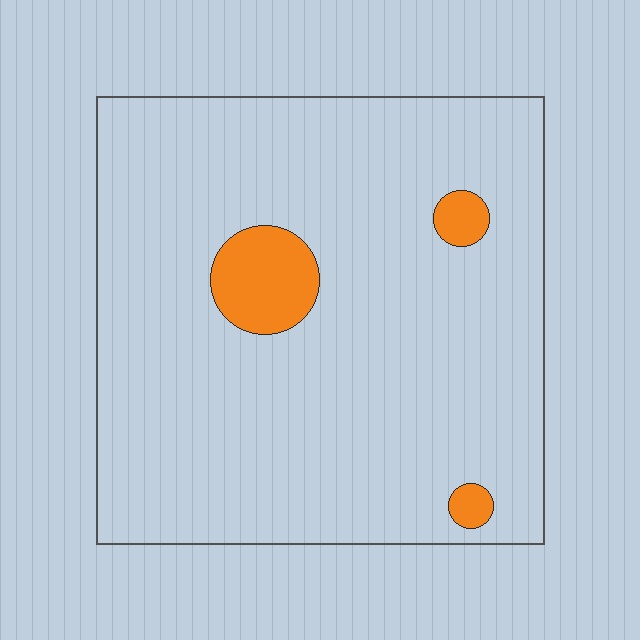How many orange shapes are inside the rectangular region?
3.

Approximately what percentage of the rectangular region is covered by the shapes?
Approximately 5%.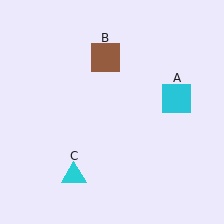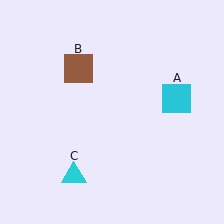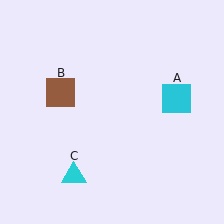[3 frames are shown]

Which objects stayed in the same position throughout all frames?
Cyan square (object A) and cyan triangle (object C) remained stationary.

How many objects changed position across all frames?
1 object changed position: brown square (object B).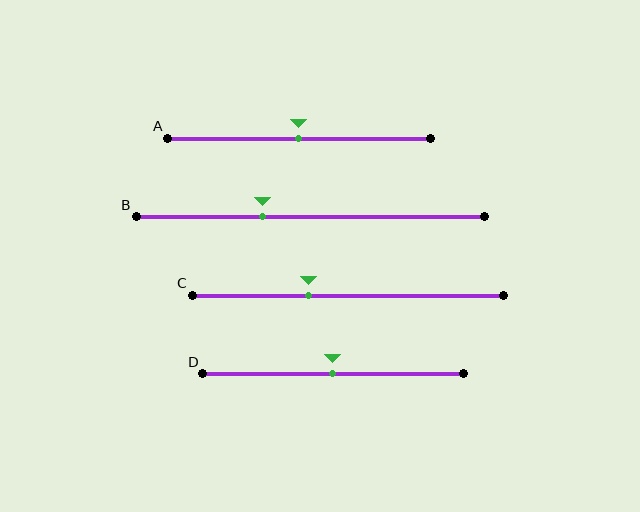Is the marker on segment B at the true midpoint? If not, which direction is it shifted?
No, the marker on segment B is shifted to the left by about 14% of the segment length.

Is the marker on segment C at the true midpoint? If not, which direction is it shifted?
No, the marker on segment C is shifted to the left by about 13% of the segment length.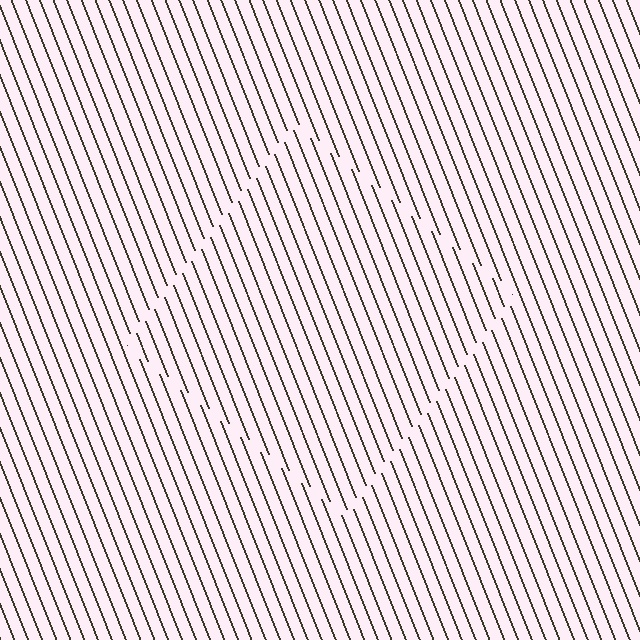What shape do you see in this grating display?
An illusory square. The interior of the shape contains the same grating, shifted by half a period — the contour is defined by the phase discontinuity where line-ends from the inner and outer gratings abut.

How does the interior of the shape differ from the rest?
The interior of the shape contains the same grating, shifted by half a period — the contour is defined by the phase discontinuity where line-ends from the inner and outer gratings abut.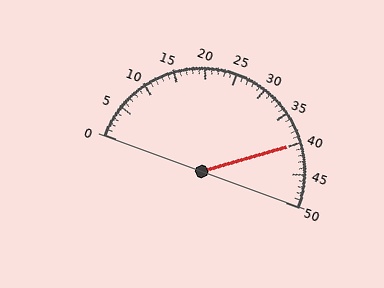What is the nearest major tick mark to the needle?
The nearest major tick mark is 40.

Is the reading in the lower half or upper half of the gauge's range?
The reading is in the upper half of the range (0 to 50).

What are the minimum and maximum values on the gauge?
The gauge ranges from 0 to 50.